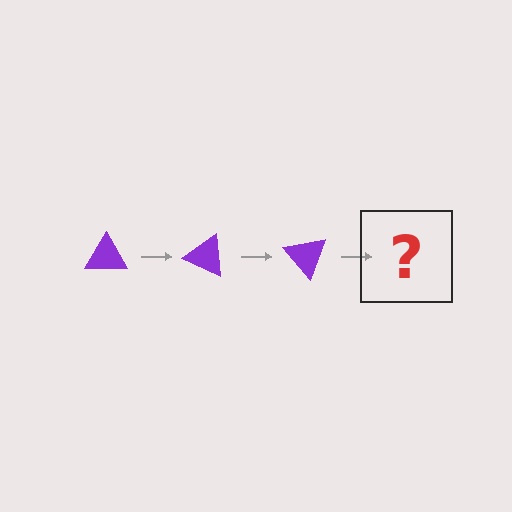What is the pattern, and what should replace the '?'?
The pattern is that the triangle rotates 25 degrees each step. The '?' should be a purple triangle rotated 75 degrees.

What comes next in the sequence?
The next element should be a purple triangle rotated 75 degrees.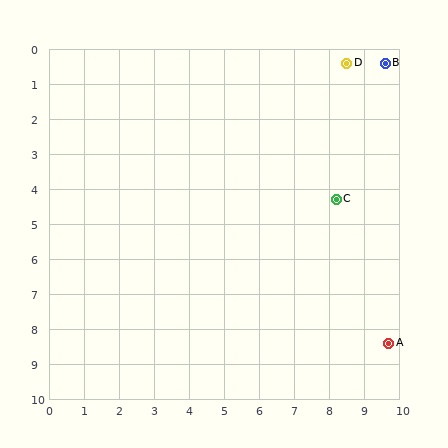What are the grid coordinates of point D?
Point D is at approximately (8.5, 0.4).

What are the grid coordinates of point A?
Point A is at approximately (9.7, 8.4).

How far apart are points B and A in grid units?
Points B and A are about 8.0 grid units apart.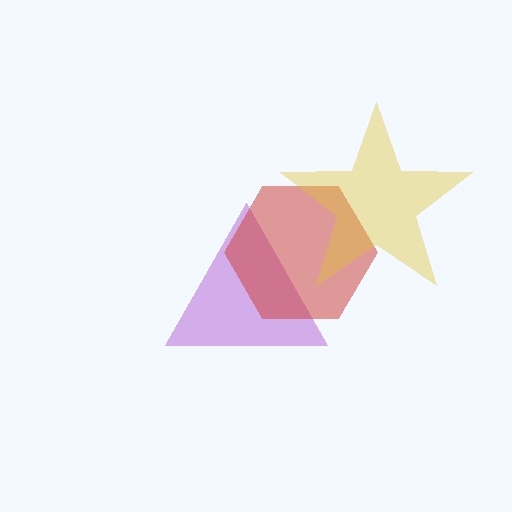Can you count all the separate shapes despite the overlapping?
Yes, there are 3 separate shapes.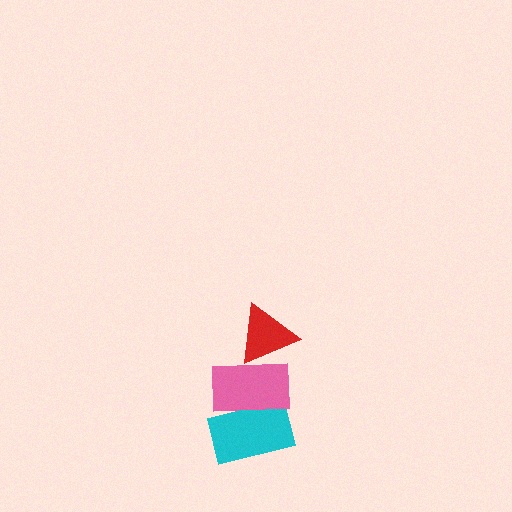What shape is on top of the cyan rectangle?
The pink rectangle is on top of the cyan rectangle.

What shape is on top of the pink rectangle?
The red triangle is on top of the pink rectangle.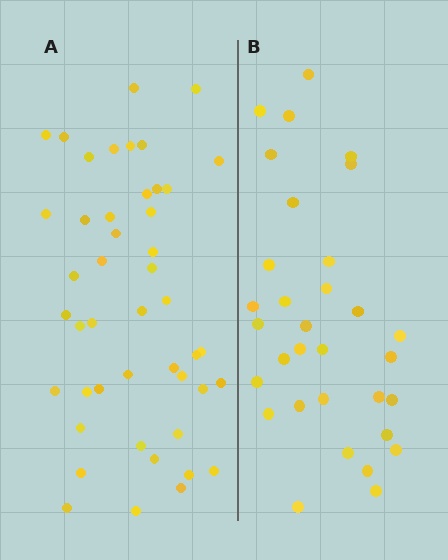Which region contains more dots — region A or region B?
Region A (the left region) has more dots.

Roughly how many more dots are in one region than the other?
Region A has approximately 15 more dots than region B.